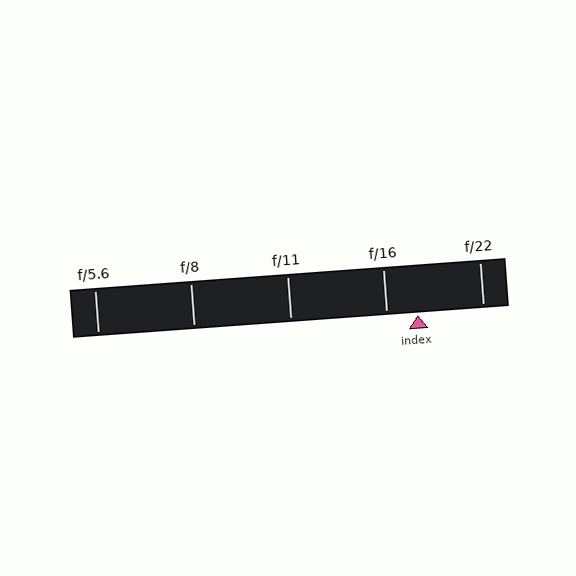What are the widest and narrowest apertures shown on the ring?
The widest aperture shown is f/5.6 and the narrowest is f/22.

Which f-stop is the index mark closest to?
The index mark is closest to f/16.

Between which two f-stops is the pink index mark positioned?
The index mark is between f/16 and f/22.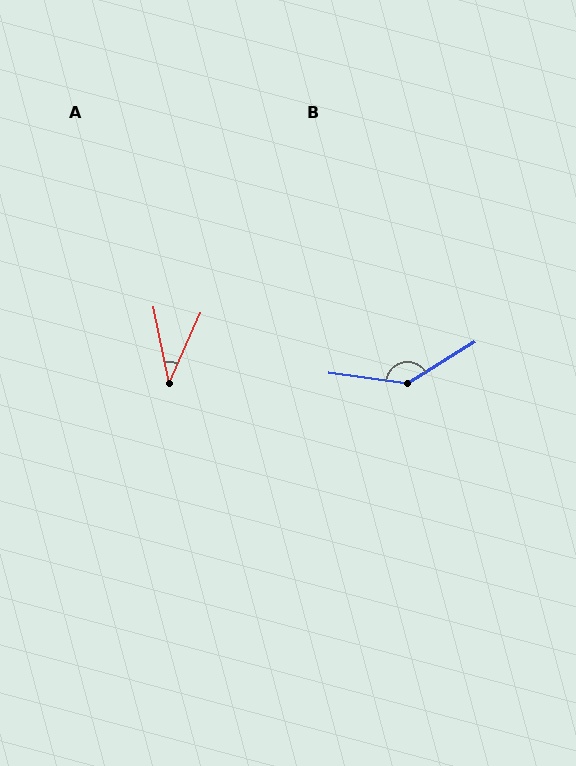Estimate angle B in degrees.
Approximately 141 degrees.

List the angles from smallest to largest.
A (35°), B (141°).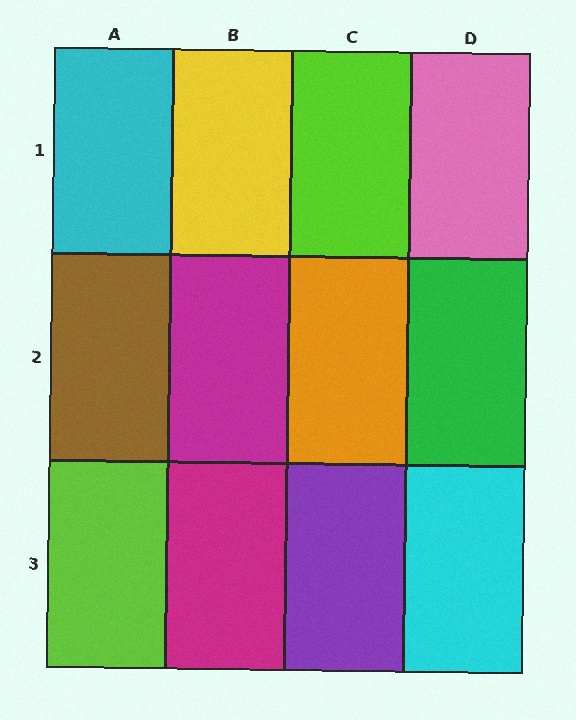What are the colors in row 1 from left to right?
Cyan, yellow, lime, pink.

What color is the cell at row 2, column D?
Green.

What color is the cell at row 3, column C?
Purple.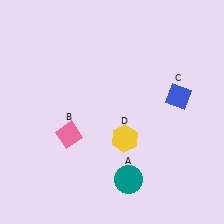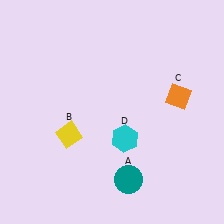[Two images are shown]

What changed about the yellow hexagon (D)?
In Image 1, D is yellow. In Image 2, it changed to cyan.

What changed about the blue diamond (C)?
In Image 1, C is blue. In Image 2, it changed to orange.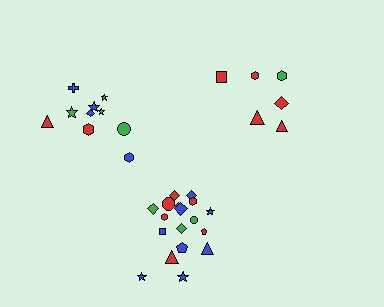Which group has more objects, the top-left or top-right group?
The top-left group.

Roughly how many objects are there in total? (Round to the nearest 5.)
Roughly 35 objects in total.